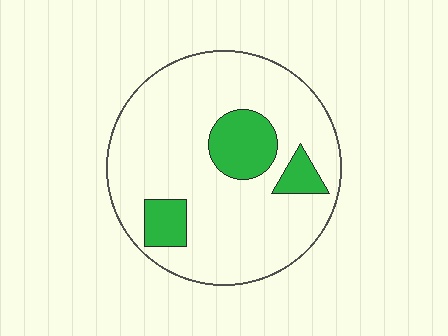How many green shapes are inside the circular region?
3.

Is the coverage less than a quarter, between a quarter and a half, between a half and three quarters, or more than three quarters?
Less than a quarter.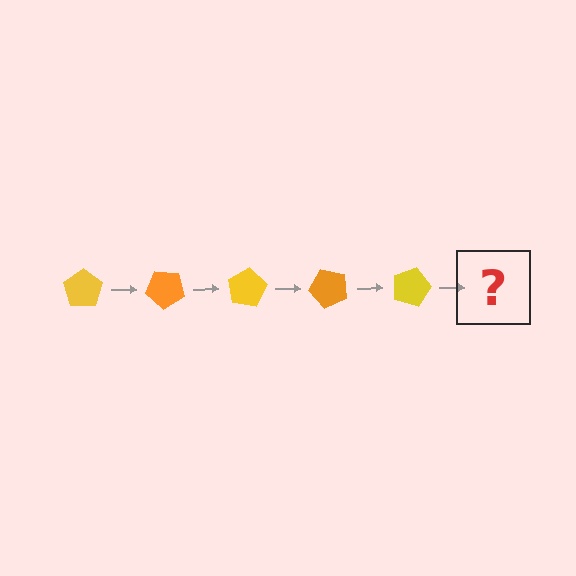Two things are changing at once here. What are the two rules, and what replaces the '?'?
The two rules are that it rotates 40 degrees each step and the color cycles through yellow and orange. The '?' should be an orange pentagon, rotated 200 degrees from the start.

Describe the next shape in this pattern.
It should be an orange pentagon, rotated 200 degrees from the start.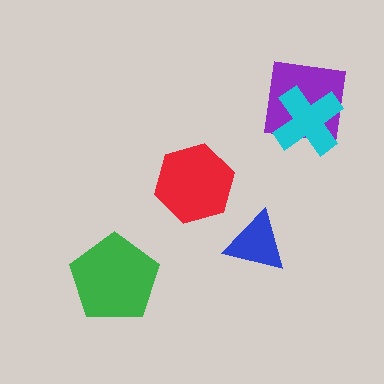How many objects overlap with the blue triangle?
0 objects overlap with the blue triangle.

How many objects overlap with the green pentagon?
0 objects overlap with the green pentagon.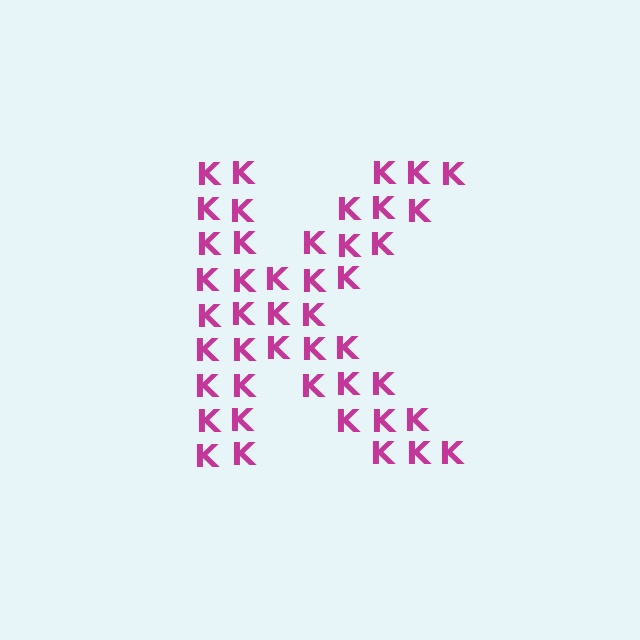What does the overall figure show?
The overall figure shows the letter K.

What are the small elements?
The small elements are letter K's.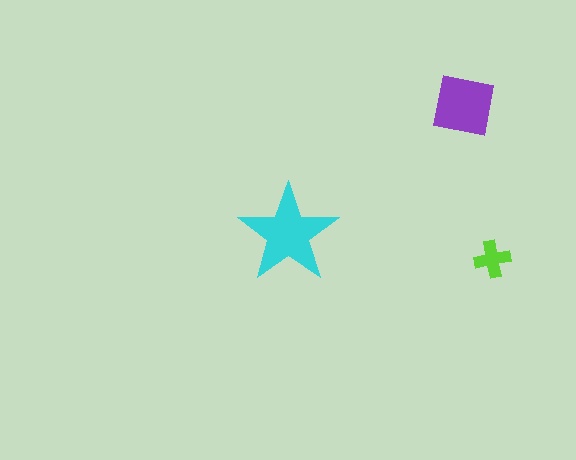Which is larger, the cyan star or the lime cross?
The cyan star.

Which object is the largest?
The cyan star.